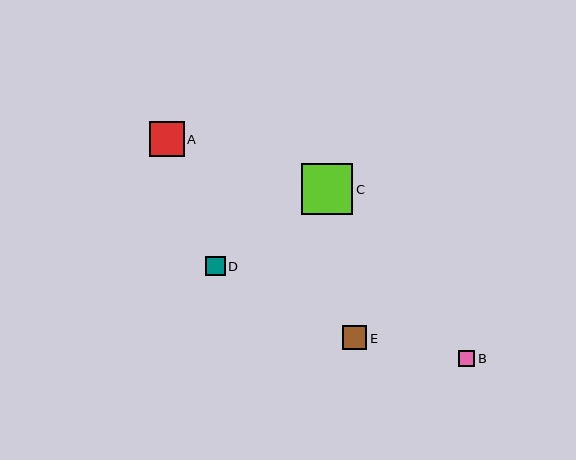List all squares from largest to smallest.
From largest to smallest: C, A, E, D, B.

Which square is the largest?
Square C is the largest with a size of approximately 52 pixels.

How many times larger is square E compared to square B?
Square E is approximately 1.5 times the size of square B.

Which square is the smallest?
Square B is the smallest with a size of approximately 16 pixels.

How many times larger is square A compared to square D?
Square A is approximately 1.8 times the size of square D.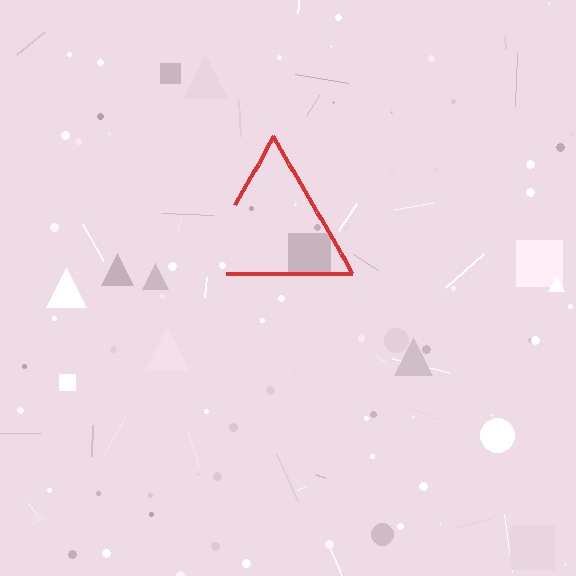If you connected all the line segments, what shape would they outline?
They would outline a triangle.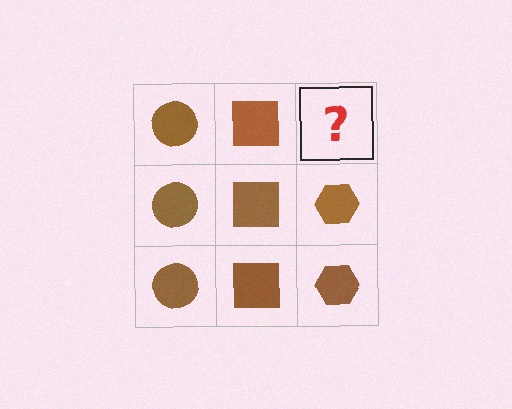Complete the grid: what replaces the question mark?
The question mark should be replaced with a brown hexagon.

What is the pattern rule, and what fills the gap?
The rule is that each column has a consistent shape. The gap should be filled with a brown hexagon.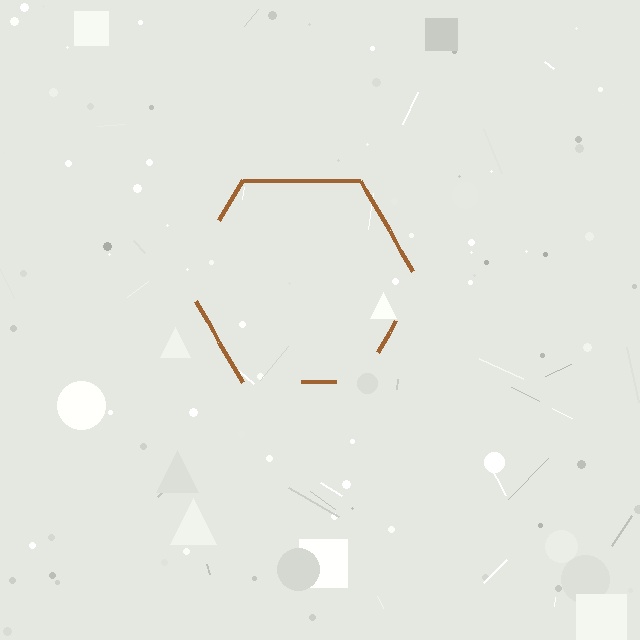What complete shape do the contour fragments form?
The contour fragments form a hexagon.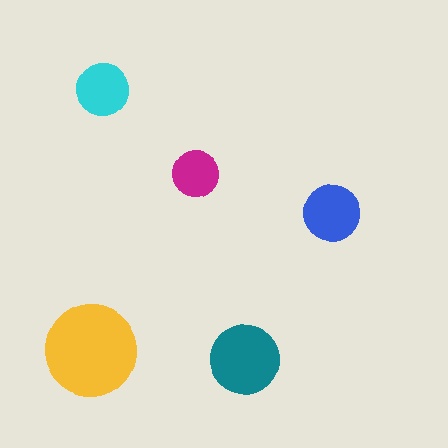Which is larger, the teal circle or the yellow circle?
The yellow one.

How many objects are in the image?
There are 5 objects in the image.